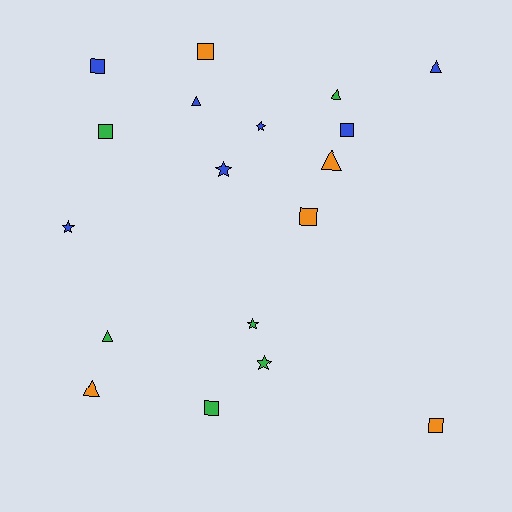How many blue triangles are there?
There are 2 blue triangles.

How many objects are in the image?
There are 18 objects.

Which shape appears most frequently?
Square, with 7 objects.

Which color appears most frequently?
Blue, with 7 objects.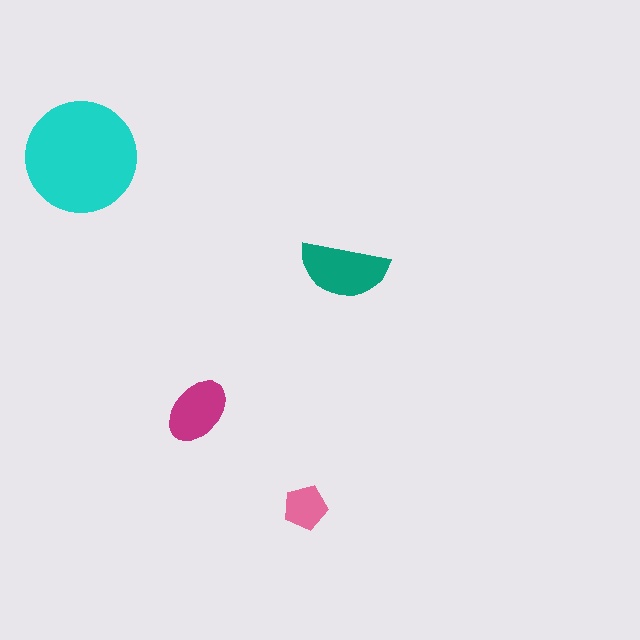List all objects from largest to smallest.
The cyan circle, the teal semicircle, the magenta ellipse, the pink pentagon.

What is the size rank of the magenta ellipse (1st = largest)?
3rd.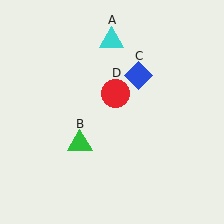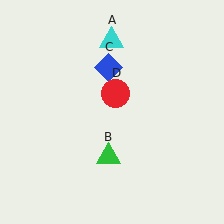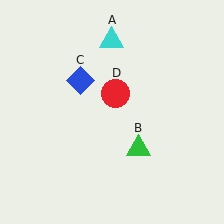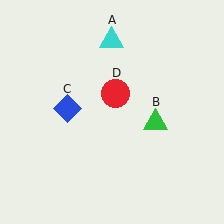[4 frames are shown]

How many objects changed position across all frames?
2 objects changed position: green triangle (object B), blue diamond (object C).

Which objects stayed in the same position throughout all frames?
Cyan triangle (object A) and red circle (object D) remained stationary.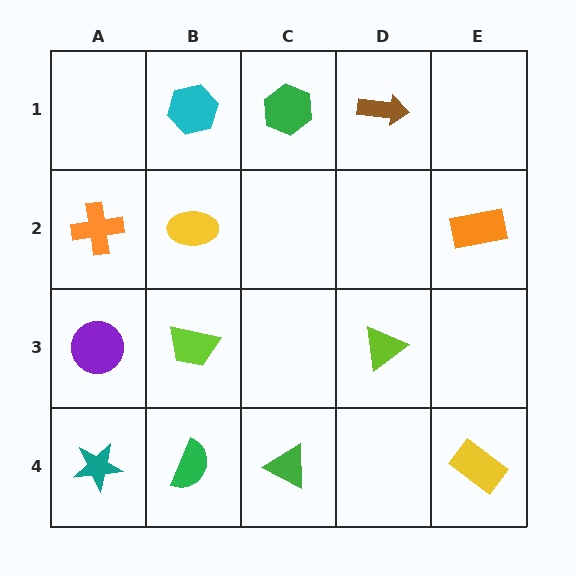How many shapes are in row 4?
4 shapes.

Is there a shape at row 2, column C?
No, that cell is empty.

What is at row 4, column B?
A green semicircle.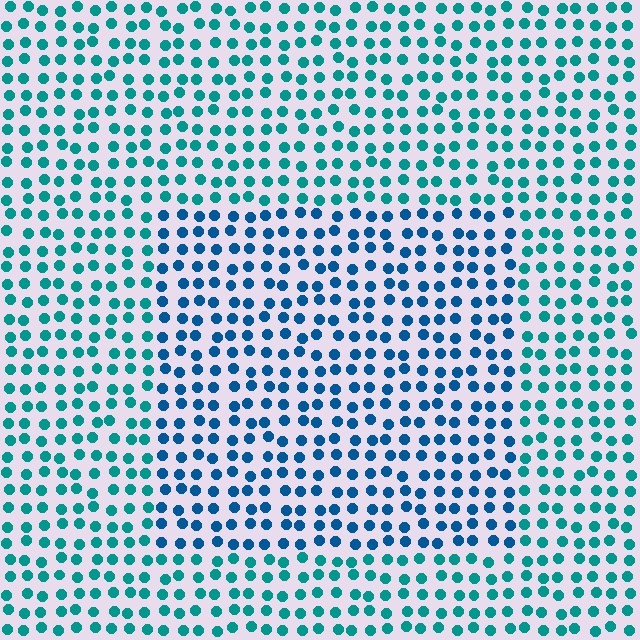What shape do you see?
I see a rectangle.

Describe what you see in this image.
The image is filled with small teal elements in a uniform arrangement. A rectangle-shaped region is visible where the elements are tinted to a slightly different hue, forming a subtle color boundary.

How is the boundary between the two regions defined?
The boundary is defined purely by a slight shift in hue (about 29 degrees). Spacing, size, and orientation are identical on both sides.